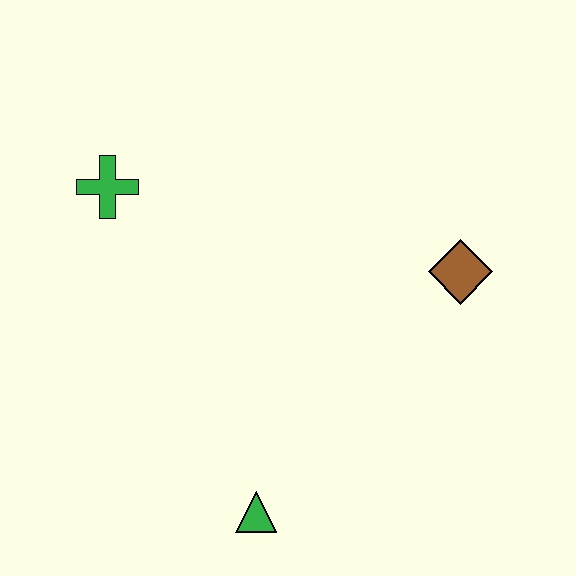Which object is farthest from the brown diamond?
The green cross is farthest from the brown diamond.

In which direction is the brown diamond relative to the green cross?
The brown diamond is to the right of the green cross.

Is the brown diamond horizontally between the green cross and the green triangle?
No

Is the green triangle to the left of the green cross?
No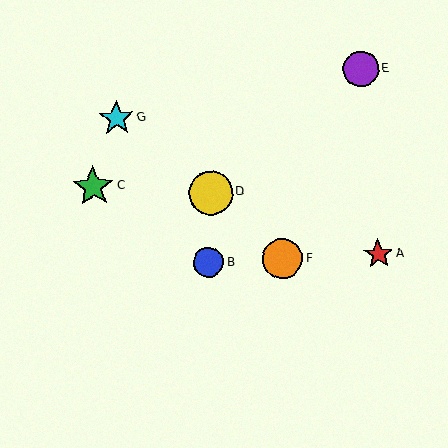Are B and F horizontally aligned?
Yes, both are at y≈262.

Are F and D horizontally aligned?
No, F is at y≈259 and D is at y≈193.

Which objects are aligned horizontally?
Objects A, B, F are aligned horizontally.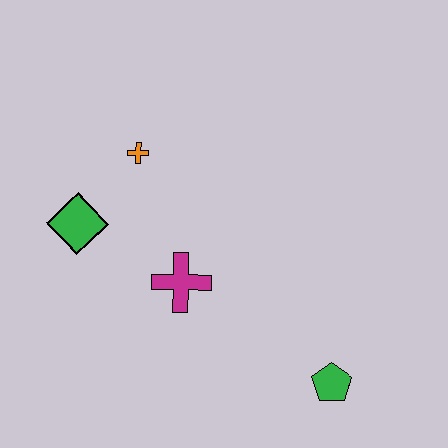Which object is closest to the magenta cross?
The green diamond is closest to the magenta cross.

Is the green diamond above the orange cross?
No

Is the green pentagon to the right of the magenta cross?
Yes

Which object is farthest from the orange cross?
The green pentagon is farthest from the orange cross.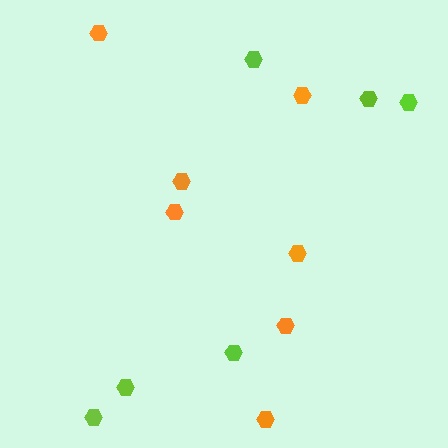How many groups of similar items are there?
There are 2 groups: one group of orange hexagons (7) and one group of lime hexagons (6).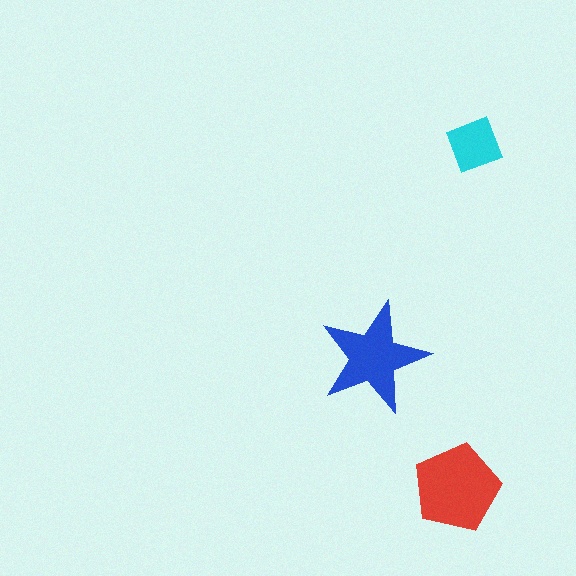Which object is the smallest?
The cyan diamond.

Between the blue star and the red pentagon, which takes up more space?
The red pentagon.